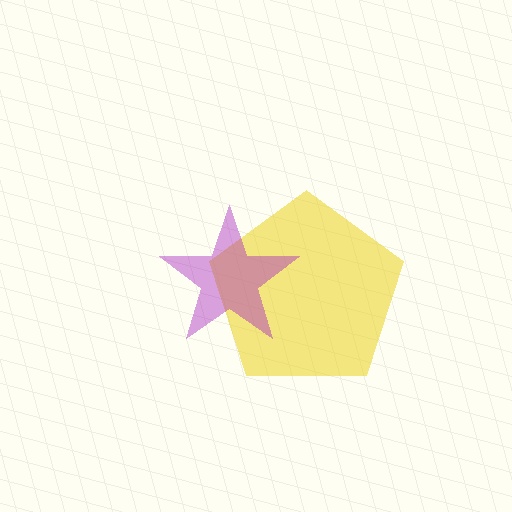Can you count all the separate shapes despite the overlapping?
Yes, there are 2 separate shapes.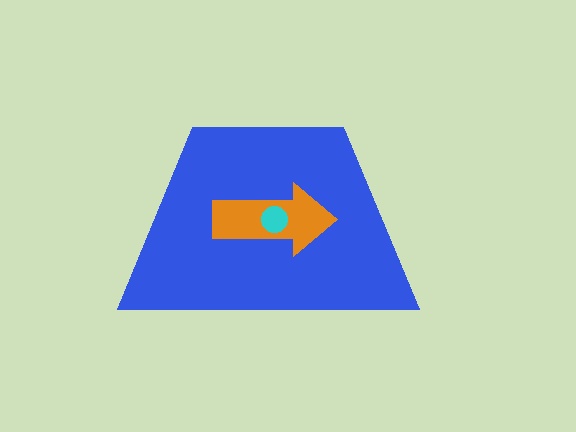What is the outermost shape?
The blue trapezoid.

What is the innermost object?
The cyan circle.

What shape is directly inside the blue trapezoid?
The orange arrow.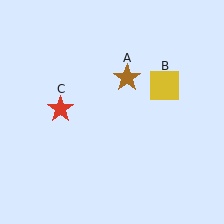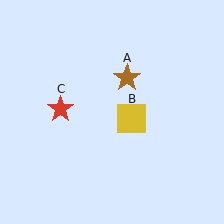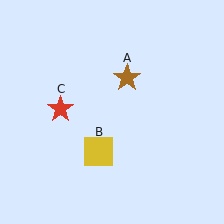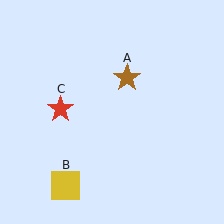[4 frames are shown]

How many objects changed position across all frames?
1 object changed position: yellow square (object B).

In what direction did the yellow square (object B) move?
The yellow square (object B) moved down and to the left.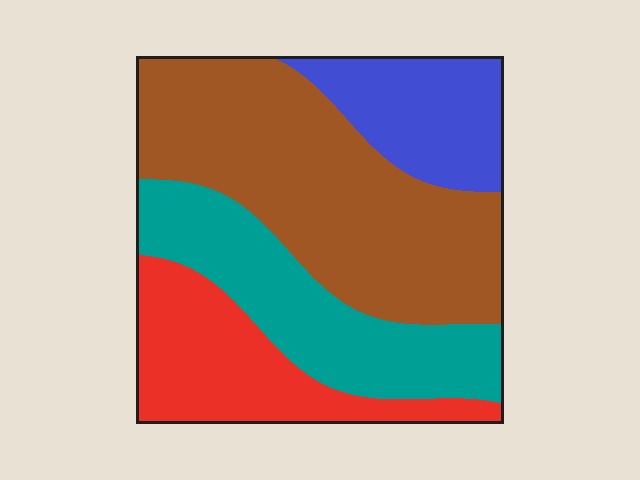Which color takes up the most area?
Brown, at roughly 40%.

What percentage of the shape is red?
Red takes up about one fifth (1/5) of the shape.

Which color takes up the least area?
Blue, at roughly 15%.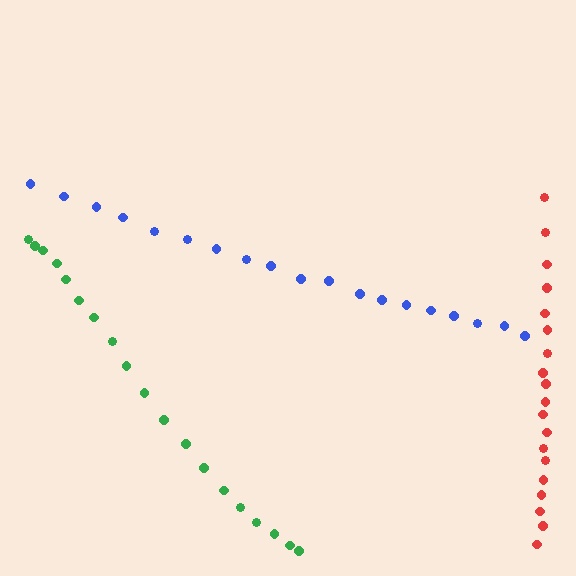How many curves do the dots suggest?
There are 3 distinct paths.